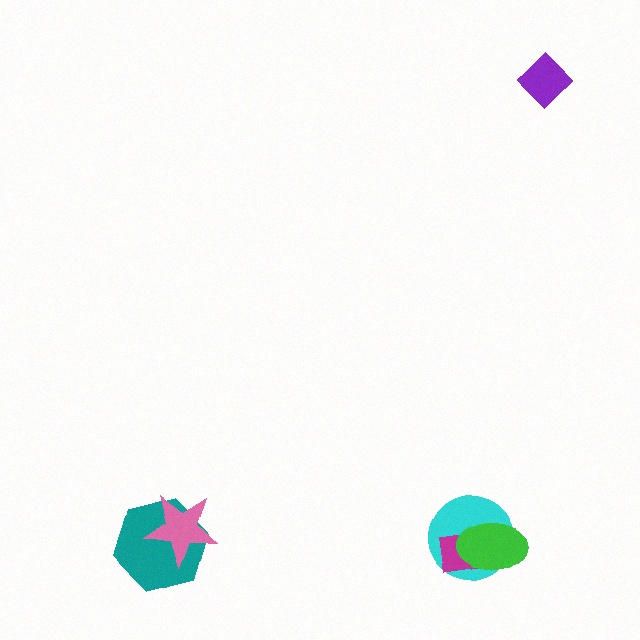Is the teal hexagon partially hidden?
Yes, it is partially covered by another shape.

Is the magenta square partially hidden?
Yes, it is partially covered by another shape.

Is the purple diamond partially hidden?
No, no other shape covers it.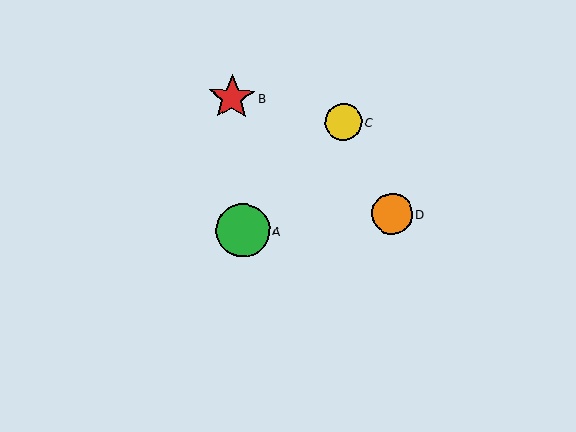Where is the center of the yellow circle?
The center of the yellow circle is at (343, 122).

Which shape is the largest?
The green circle (labeled A) is the largest.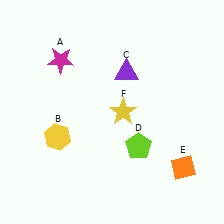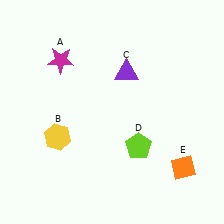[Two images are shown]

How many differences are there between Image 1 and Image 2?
There is 1 difference between the two images.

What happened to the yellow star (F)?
The yellow star (F) was removed in Image 2. It was in the top-right area of Image 1.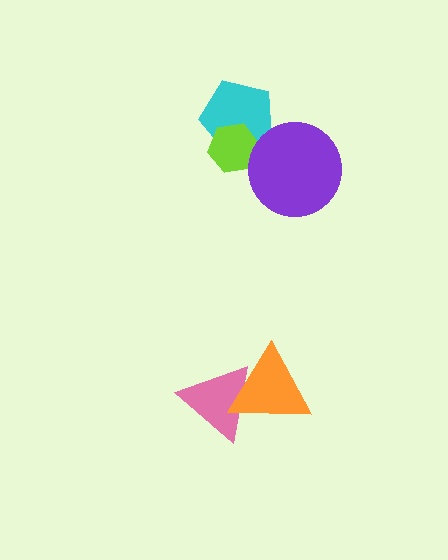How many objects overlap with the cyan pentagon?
1 object overlaps with the cyan pentagon.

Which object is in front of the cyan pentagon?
The lime hexagon is in front of the cyan pentagon.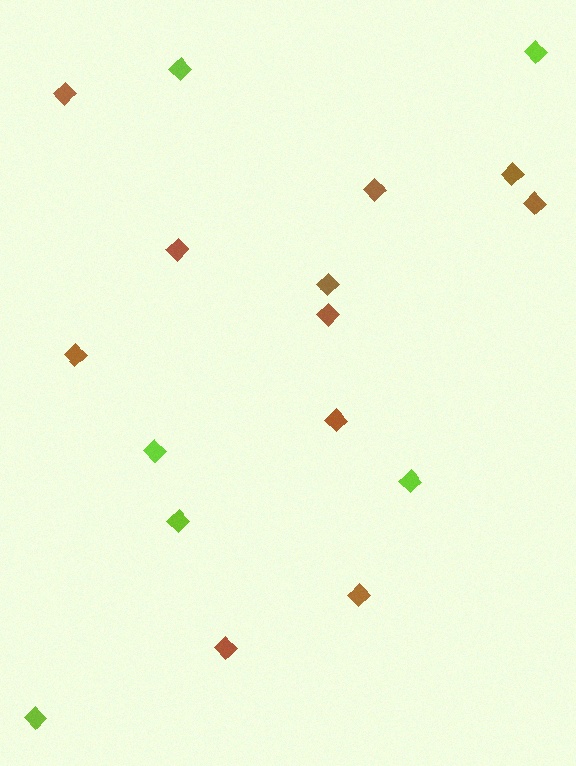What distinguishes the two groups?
There are 2 groups: one group of lime diamonds (6) and one group of brown diamonds (11).